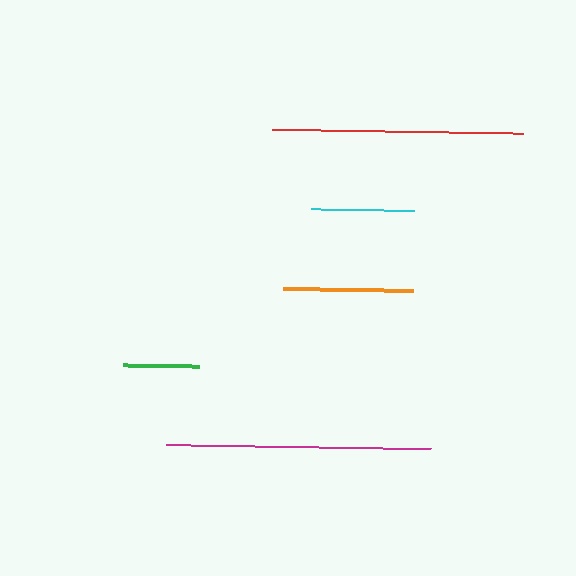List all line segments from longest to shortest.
From longest to shortest: magenta, red, orange, cyan, green.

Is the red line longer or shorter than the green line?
The red line is longer than the green line.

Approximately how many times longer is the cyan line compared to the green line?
The cyan line is approximately 1.3 times the length of the green line.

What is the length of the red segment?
The red segment is approximately 250 pixels long.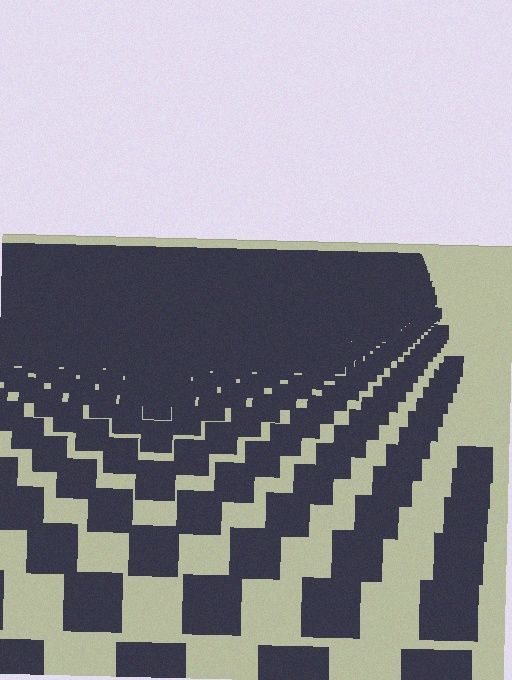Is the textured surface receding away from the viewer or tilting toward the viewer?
The surface is receding away from the viewer. Texture elements get smaller and denser toward the top.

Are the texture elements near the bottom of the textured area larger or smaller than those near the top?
Larger. Near the bottom, elements are closer to the viewer and appear at a bigger on-screen size.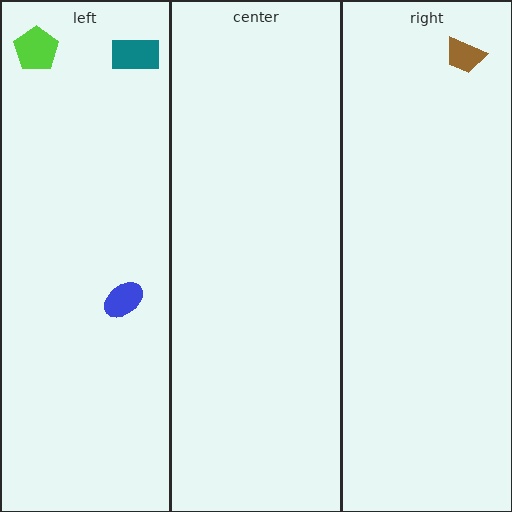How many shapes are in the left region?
3.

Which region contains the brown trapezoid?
The right region.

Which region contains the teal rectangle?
The left region.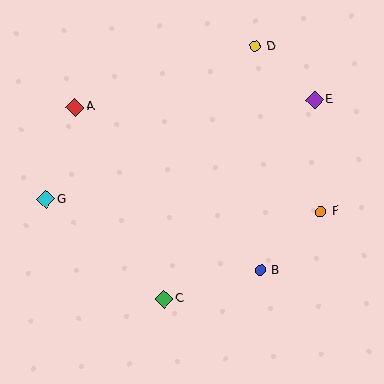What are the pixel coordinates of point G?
Point G is at (46, 199).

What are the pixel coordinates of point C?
Point C is at (164, 299).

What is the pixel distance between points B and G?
The distance between B and G is 226 pixels.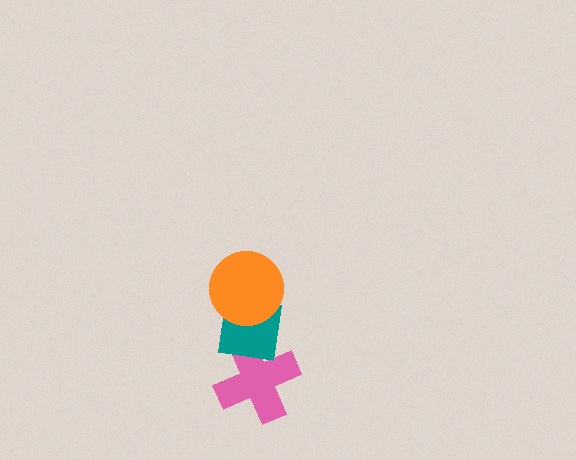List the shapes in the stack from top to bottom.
From top to bottom: the orange circle, the teal square, the pink cross.